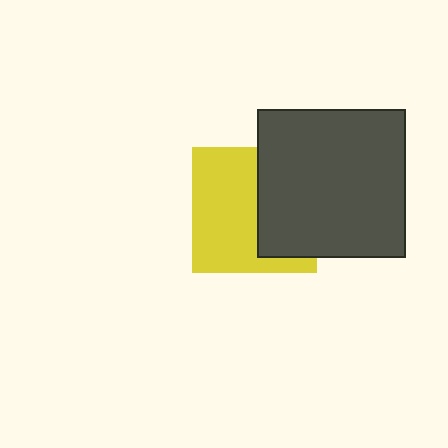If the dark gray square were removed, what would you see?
You would see the complete yellow square.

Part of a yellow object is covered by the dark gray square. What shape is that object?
It is a square.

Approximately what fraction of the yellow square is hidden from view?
Roughly 42% of the yellow square is hidden behind the dark gray square.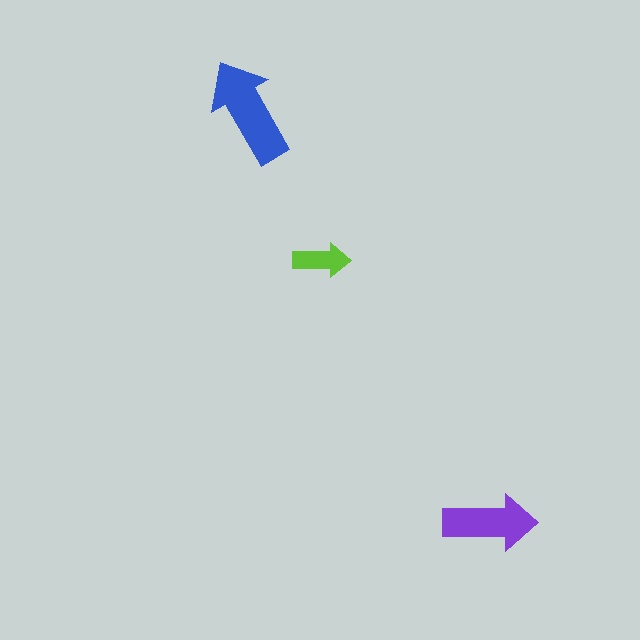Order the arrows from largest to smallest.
the blue one, the purple one, the lime one.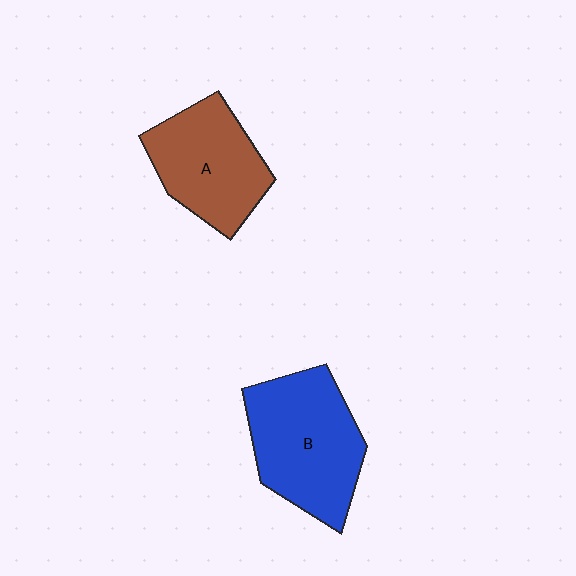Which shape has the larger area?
Shape B (blue).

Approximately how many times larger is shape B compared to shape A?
Approximately 1.2 times.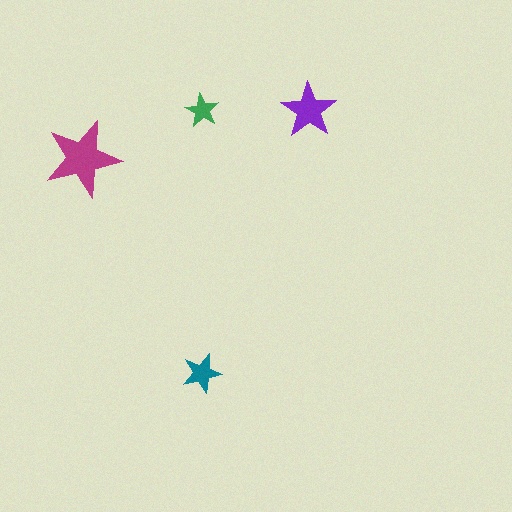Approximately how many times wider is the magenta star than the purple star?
About 1.5 times wider.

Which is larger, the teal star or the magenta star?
The magenta one.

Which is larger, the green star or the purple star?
The purple one.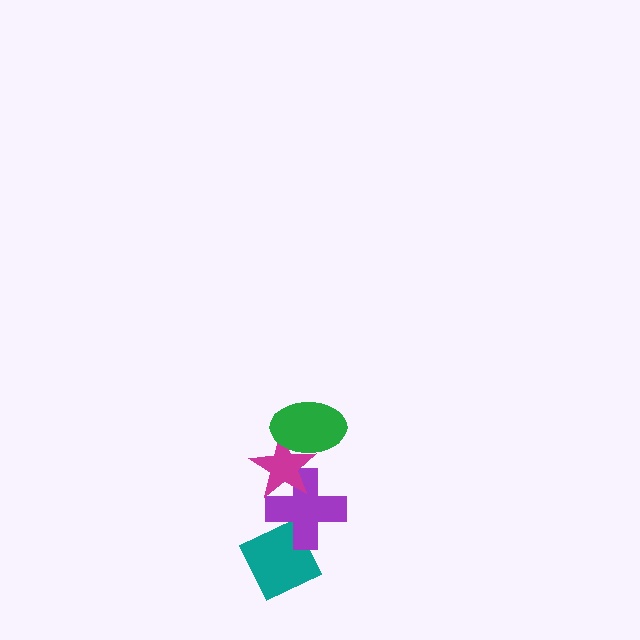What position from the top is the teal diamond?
The teal diamond is 4th from the top.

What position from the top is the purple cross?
The purple cross is 3rd from the top.